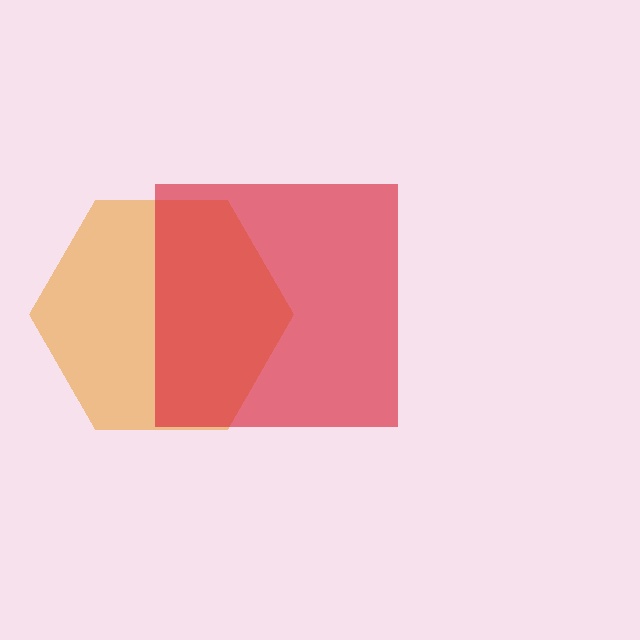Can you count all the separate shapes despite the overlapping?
Yes, there are 2 separate shapes.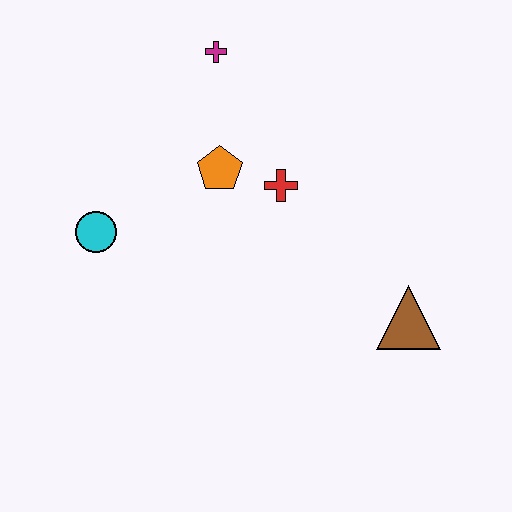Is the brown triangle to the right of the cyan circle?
Yes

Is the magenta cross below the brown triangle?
No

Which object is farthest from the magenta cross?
The brown triangle is farthest from the magenta cross.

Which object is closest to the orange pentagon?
The red cross is closest to the orange pentagon.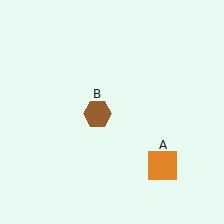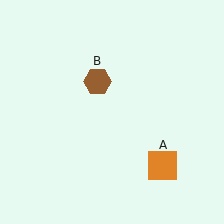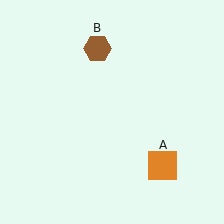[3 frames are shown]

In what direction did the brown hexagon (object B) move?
The brown hexagon (object B) moved up.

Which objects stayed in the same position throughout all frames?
Orange square (object A) remained stationary.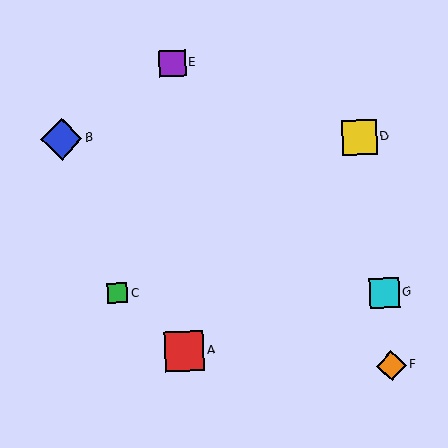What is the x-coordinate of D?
Object D is at x≈360.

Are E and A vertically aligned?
Yes, both are at x≈172.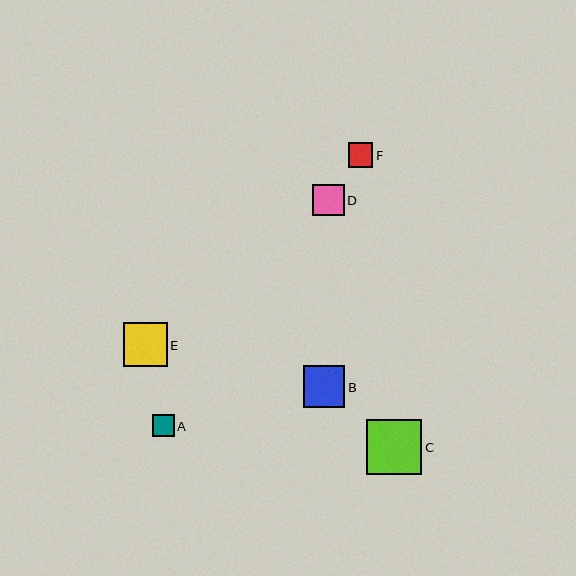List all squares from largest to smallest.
From largest to smallest: C, E, B, D, F, A.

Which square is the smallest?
Square A is the smallest with a size of approximately 22 pixels.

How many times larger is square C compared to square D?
Square C is approximately 1.7 times the size of square D.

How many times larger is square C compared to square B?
Square C is approximately 1.3 times the size of square B.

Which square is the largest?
Square C is the largest with a size of approximately 55 pixels.